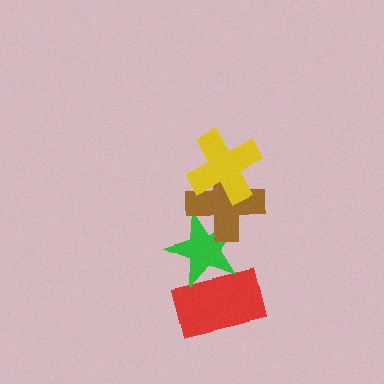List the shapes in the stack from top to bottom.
From top to bottom: the yellow cross, the brown cross, the green star, the red rectangle.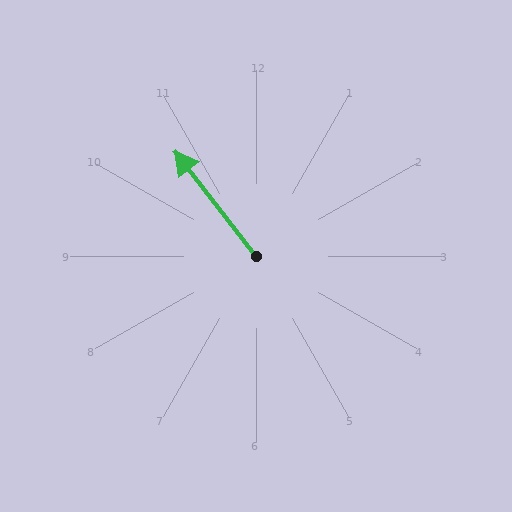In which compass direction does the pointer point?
Northwest.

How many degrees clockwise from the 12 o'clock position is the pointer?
Approximately 322 degrees.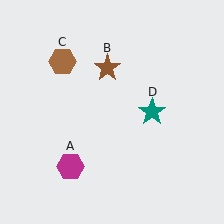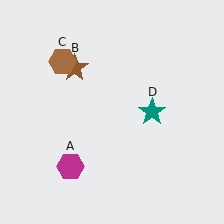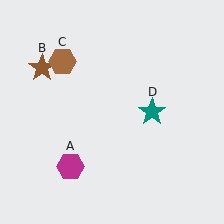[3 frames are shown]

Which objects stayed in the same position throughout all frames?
Magenta hexagon (object A) and brown hexagon (object C) and teal star (object D) remained stationary.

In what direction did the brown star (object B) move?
The brown star (object B) moved left.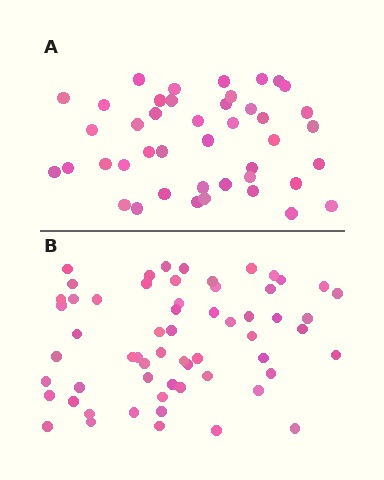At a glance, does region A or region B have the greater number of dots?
Region B (the bottom region) has more dots.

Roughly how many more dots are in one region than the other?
Region B has approximately 15 more dots than region A.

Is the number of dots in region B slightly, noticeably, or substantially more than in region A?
Region B has noticeably more, but not dramatically so. The ratio is roughly 1.4 to 1.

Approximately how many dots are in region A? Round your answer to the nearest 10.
About 40 dots. (The exact count is 43, which rounds to 40.)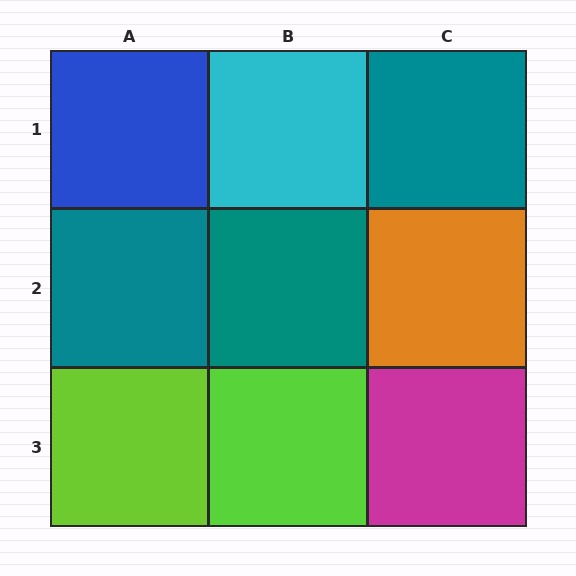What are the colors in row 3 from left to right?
Lime, lime, magenta.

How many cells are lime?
2 cells are lime.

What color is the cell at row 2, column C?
Orange.